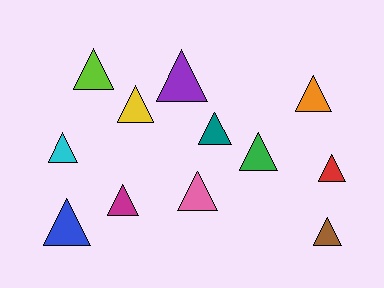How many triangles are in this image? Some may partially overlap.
There are 12 triangles.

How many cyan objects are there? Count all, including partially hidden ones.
There is 1 cyan object.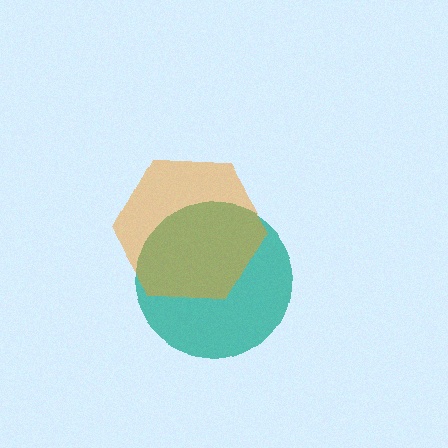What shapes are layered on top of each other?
The layered shapes are: a teal circle, an orange hexagon.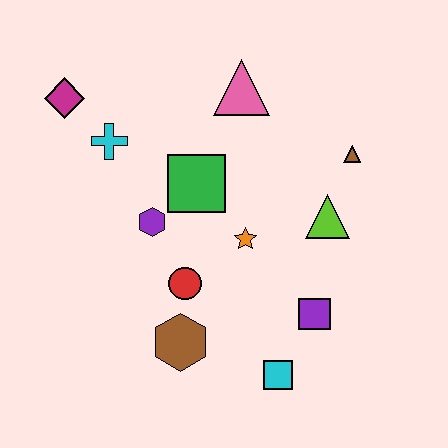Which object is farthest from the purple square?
The magenta diamond is farthest from the purple square.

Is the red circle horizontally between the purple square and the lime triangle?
No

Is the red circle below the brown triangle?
Yes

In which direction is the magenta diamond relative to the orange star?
The magenta diamond is to the left of the orange star.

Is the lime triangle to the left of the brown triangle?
Yes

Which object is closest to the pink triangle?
The green square is closest to the pink triangle.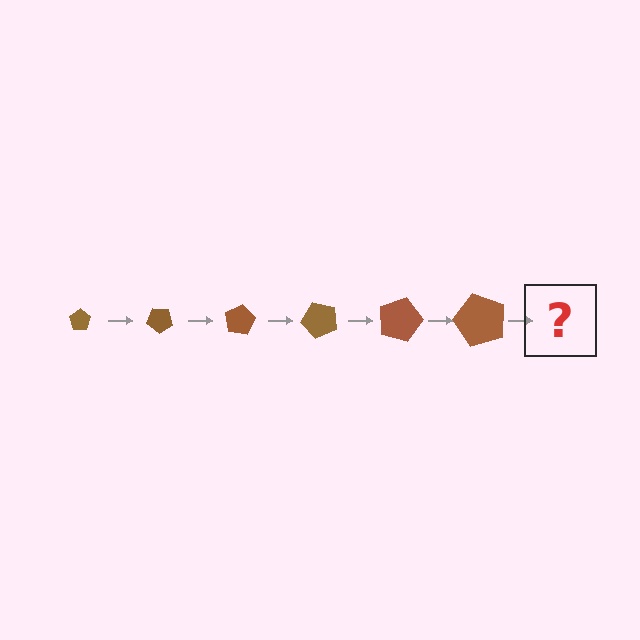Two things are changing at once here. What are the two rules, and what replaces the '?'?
The two rules are that the pentagon grows larger each step and it rotates 40 degrees each step. The '?' should be a pentagon, larger than the previous one and rotated 240 degrees from the start.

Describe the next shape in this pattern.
It should be a pentagon, larger than the previous one and rotated 240 degrees from the start.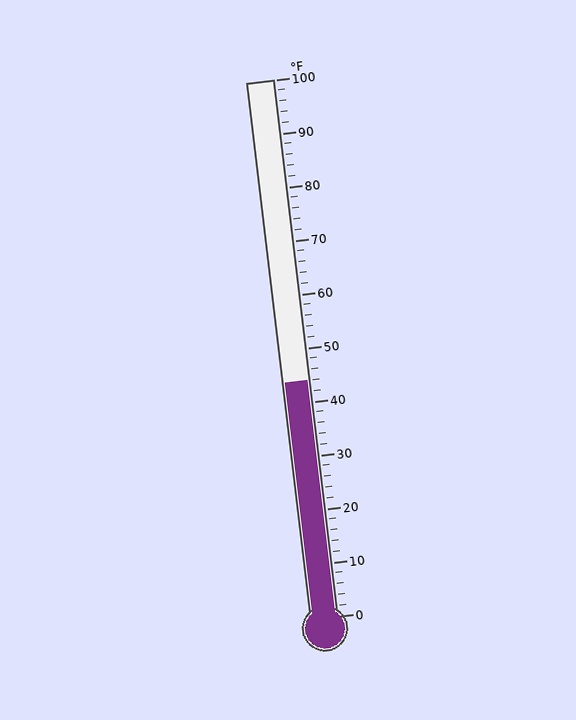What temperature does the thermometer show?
The thermometer shows approximately 44°F.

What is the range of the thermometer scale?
The thermometer scale ranges from 0°F to 100°F.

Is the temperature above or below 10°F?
The temperature is above 10°F.